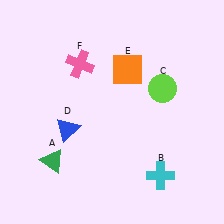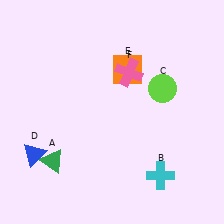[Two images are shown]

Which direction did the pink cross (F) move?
The pink cross (F) moved right.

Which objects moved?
The objects that moved are: the blue triangle (D), the pink cross (F).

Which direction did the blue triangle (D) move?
The blue triangle (D) moved left.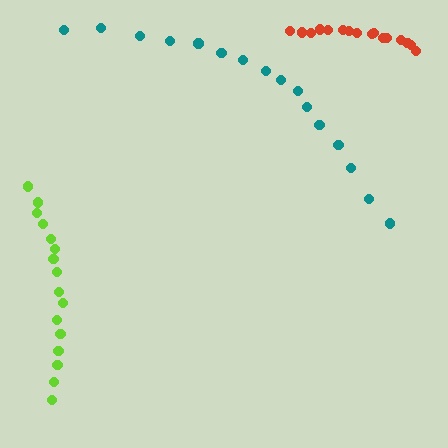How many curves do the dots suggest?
There are 3 distinct paths.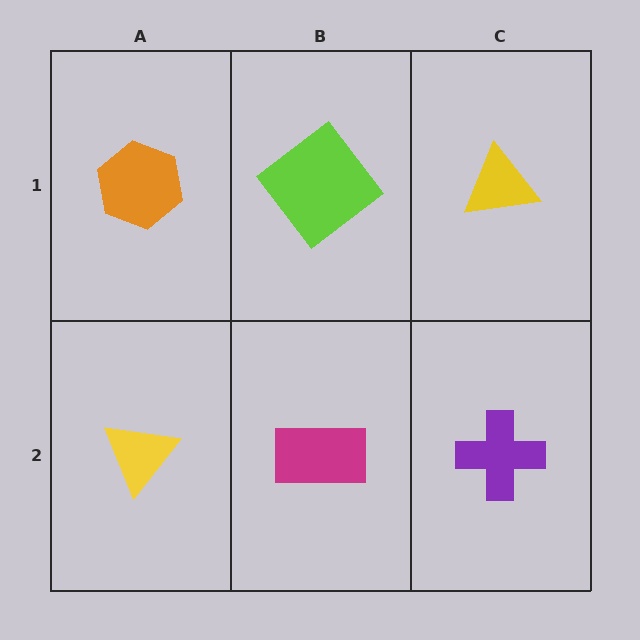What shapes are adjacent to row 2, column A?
An orange hexagon (row 1, column A), a magenta rectangle (row 2, column B).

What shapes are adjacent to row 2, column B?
A lime diamond (row 1, column B), a yellow triangle (row 2, column A), a purple cross (row 2, column C).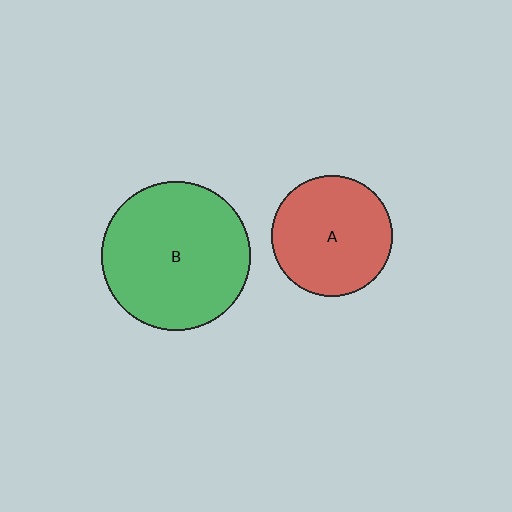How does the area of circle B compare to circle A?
Approximately 1.5 times.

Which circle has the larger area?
Circle B (green).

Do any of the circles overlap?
No, none of the circles overlap.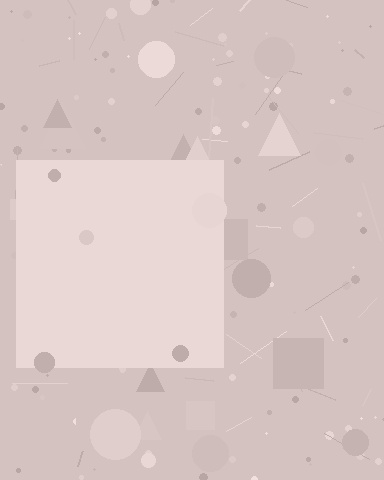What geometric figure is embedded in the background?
A square is embedded in the background.